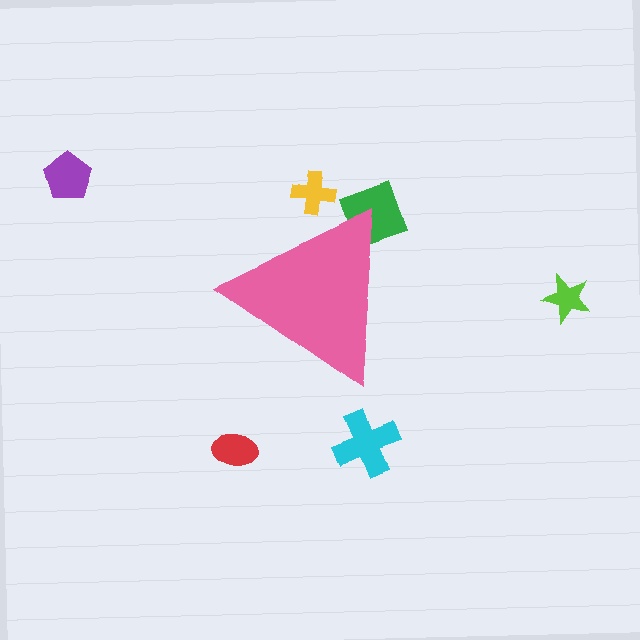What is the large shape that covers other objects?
A pink triangle.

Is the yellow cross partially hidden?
Yes, the yellow cross is partially hidden behind the pink triangle.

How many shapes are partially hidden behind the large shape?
2 shapes are partially hidden.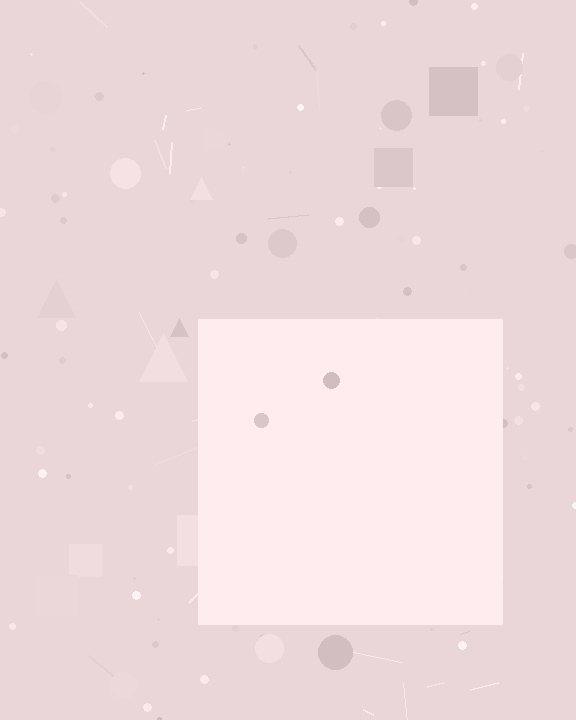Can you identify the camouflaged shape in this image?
The camouflaged shape is a square.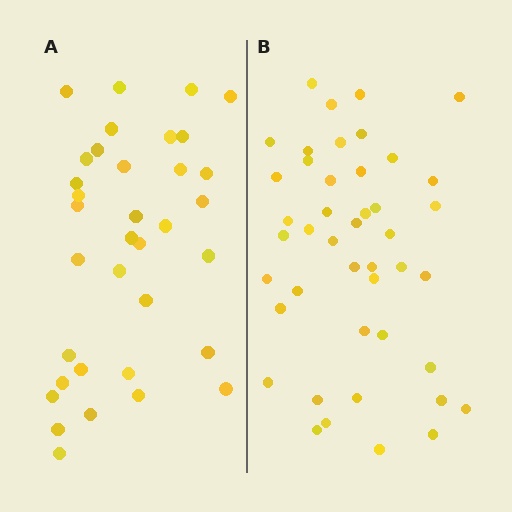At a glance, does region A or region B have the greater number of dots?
Region B (the right region) has more dots.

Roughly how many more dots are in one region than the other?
Region B has roughly 8 or so more dots than region A.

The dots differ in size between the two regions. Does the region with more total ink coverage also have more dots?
No. Region A has more total ink coverage because its dots are larger, but region B actually contains more individual dots. Total area can be misleading — the number of items is what matters here.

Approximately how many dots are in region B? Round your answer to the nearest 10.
About 40 dots. (The exact count is 44, which rounds to 40.)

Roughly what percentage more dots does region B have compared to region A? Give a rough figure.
About 25% more.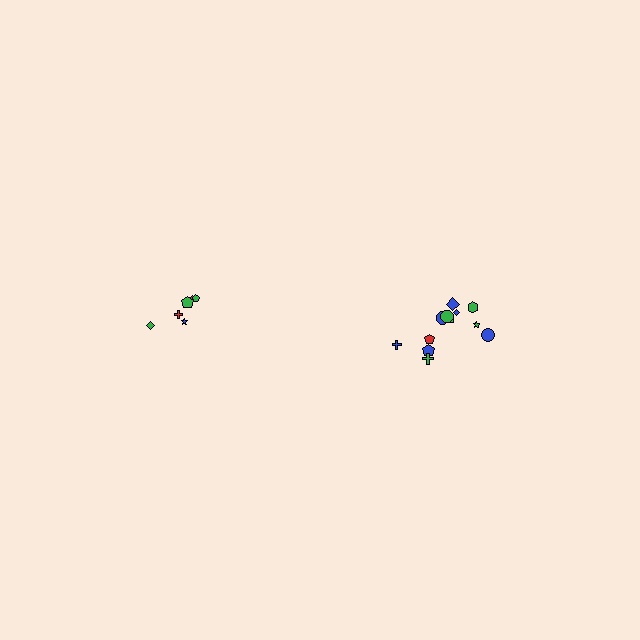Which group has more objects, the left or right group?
The right group.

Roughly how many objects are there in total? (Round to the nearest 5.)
Roughly 20 objects in total.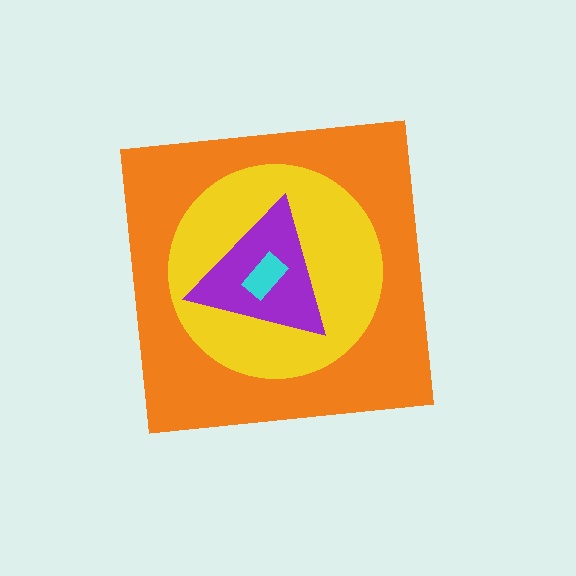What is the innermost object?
The cyan rectangle.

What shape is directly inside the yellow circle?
The purple triangle.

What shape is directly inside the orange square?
The yellow circle.